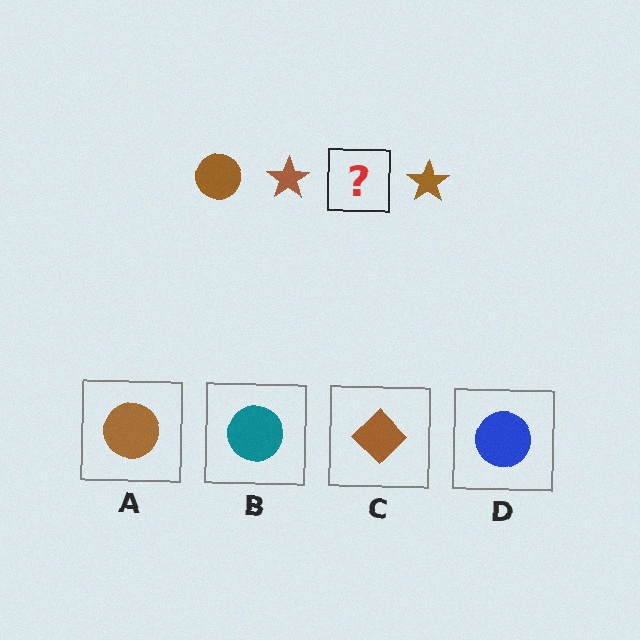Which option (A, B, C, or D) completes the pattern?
A.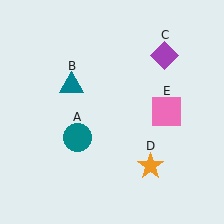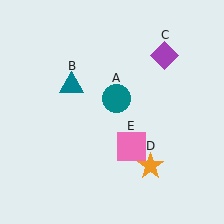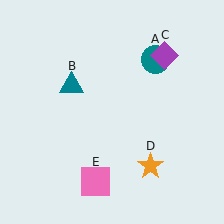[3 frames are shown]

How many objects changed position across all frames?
2 objects changed position: teal circle (object A), pink square (object E).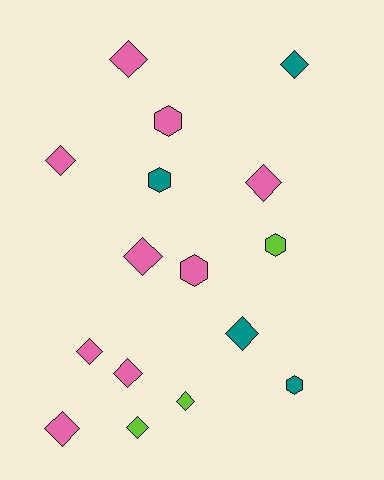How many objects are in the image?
There are 16 objects.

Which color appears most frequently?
Pink, with 9 objects.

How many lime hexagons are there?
There is 1 lime hexagon.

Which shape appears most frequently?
Diamond, with 11 objects.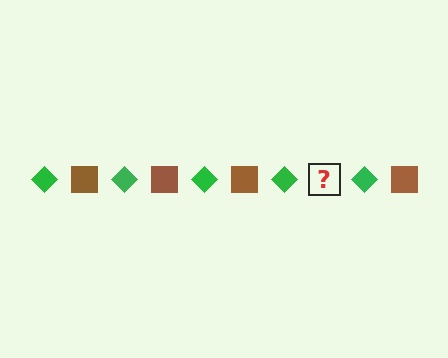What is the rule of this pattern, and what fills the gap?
The rule is that the pattern alternates between green diamond and brown square. The gap should be filled with a brown square.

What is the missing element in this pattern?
The missing element is a brown square.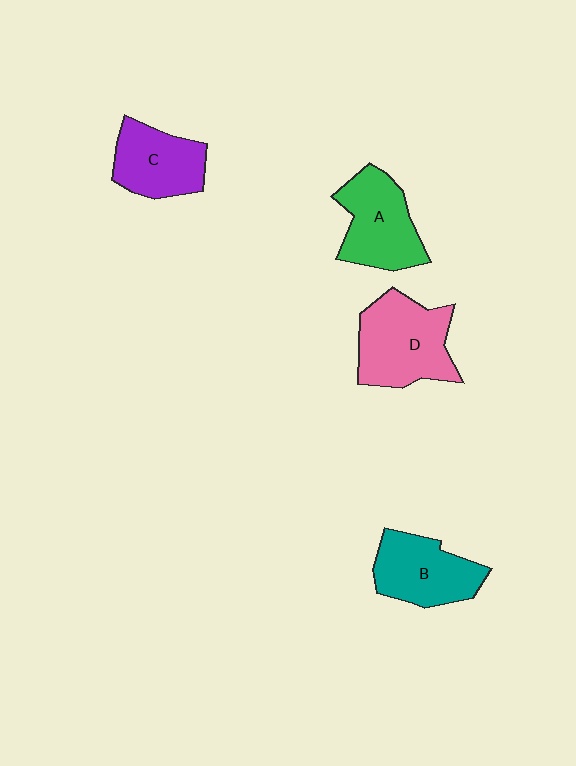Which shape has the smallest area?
Shape C (purple).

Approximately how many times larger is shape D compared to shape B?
Approximately 1.2 times.